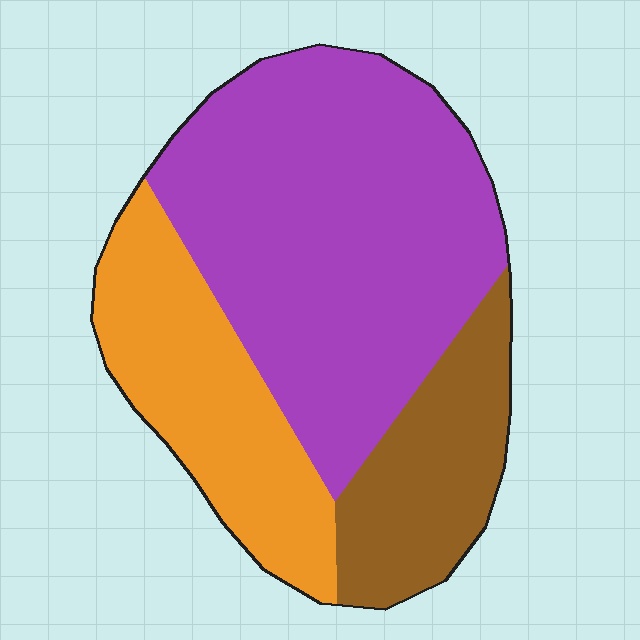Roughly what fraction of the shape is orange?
Orange takes up about one quarter (1/4) of the shape.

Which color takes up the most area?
Purple, at roughly 55%.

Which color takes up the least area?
Brown, at roughly 20%.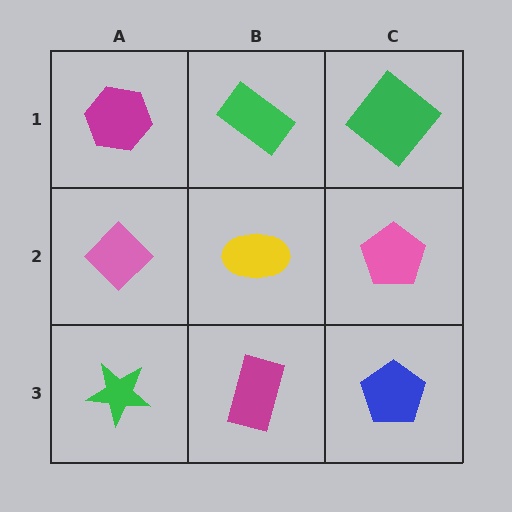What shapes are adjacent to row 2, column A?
A magenta hexagon (row 1, column A), a green star (row 3, column A), a yellow ellipse (row 2, column B).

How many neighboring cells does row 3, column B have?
3.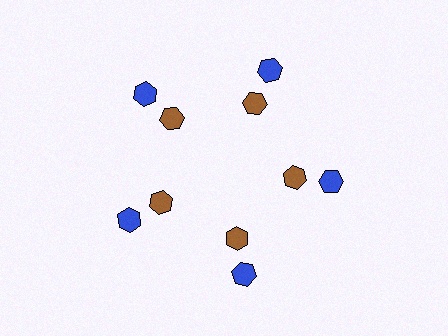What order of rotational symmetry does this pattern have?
This pattern has 5-fold rotational symmetry.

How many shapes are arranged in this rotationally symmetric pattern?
There are 10 shapes, arranged in 5 groups of 2.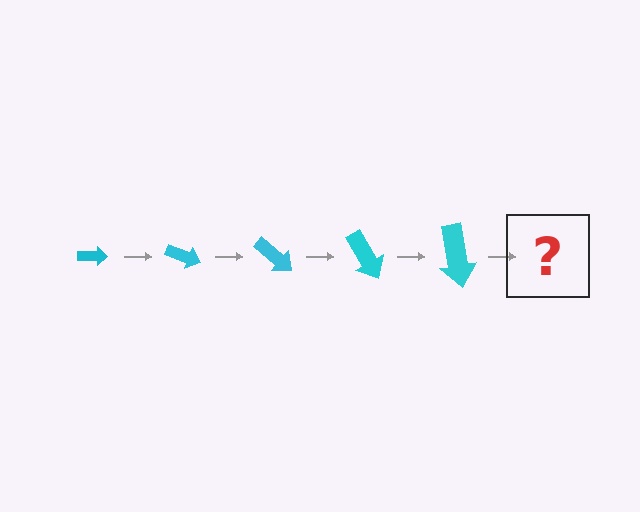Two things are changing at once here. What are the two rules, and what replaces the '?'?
The two rules are that the arrow grows larger each step and it rotates 20 degrees each step. The '?' should be an arrow, larger than the previous one and rotated 100 degrees from the start.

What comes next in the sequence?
The next element should be an arrow, larger than the previous one and rotated 100 degrees from the start.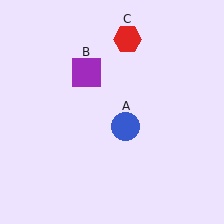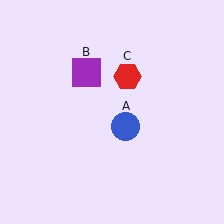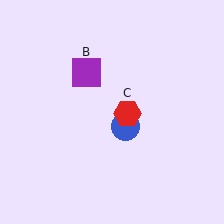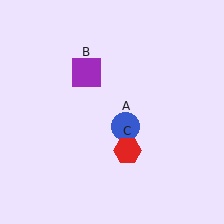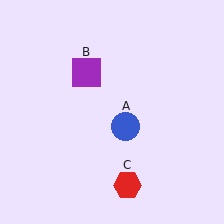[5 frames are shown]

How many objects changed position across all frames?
1 object changed position: red hexagon (object C).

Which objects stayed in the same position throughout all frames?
Blue circle (object A) and purple square (object B) remained stationary.